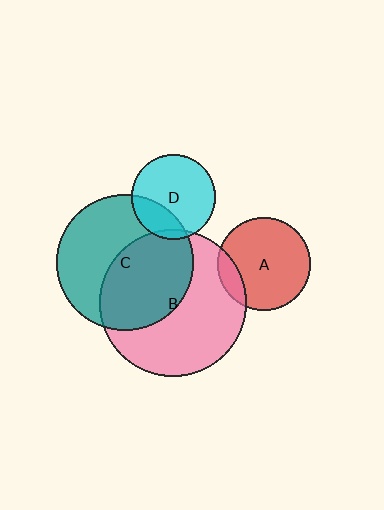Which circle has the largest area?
Circle B (pink).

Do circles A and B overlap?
Yes.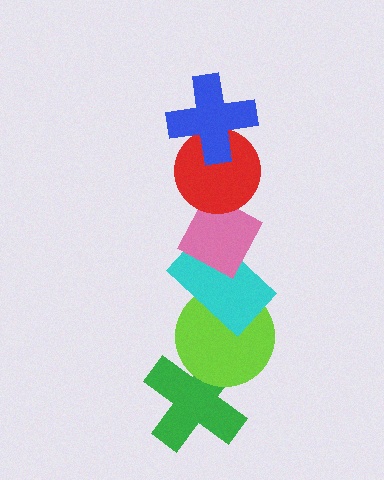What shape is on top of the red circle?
The blue cross is on top of the red circle.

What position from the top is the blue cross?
The blue cross is 1st from the top.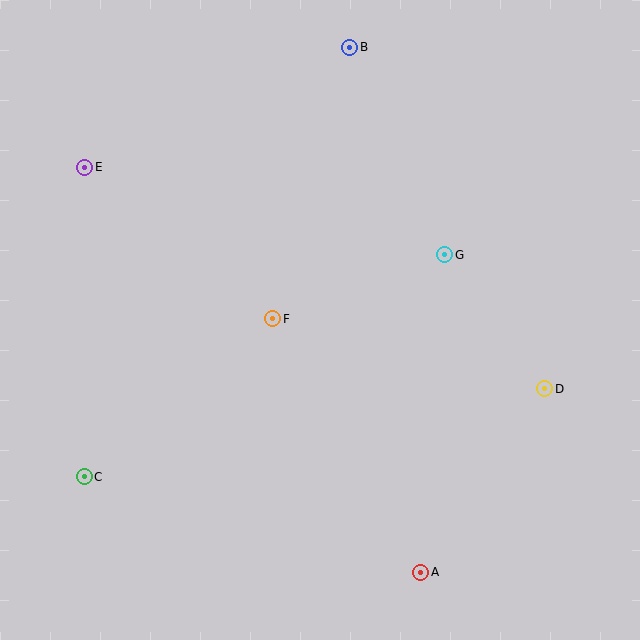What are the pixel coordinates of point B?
Point B is at (350, 47).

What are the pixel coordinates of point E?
Point E is at (85, 167).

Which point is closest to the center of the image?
Point F at (273, 319) is closest to the center.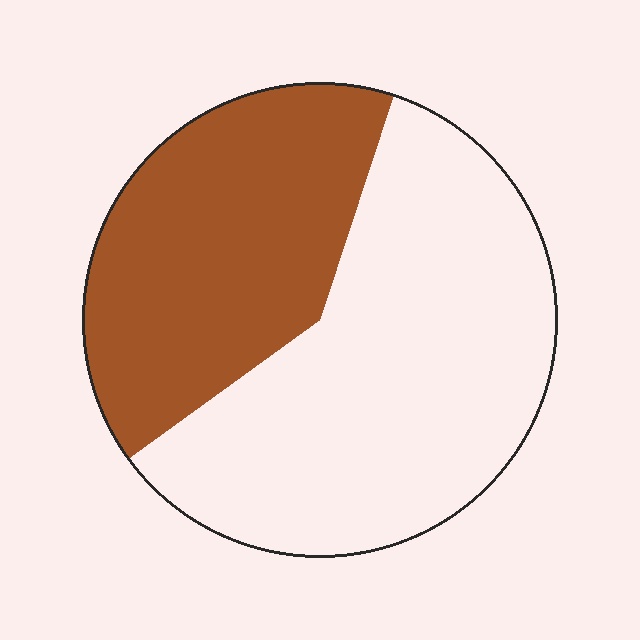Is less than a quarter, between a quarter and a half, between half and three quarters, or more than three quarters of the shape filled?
Between a quarter and a half.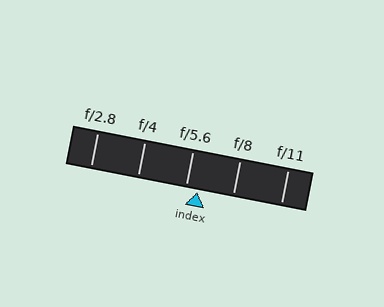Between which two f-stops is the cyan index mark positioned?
The index mark is between f/5.6 and f/8.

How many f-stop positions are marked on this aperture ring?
There are 5 f-stop positions marked.